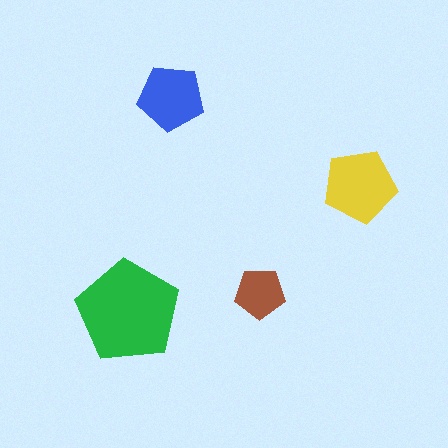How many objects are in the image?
There are 4 objects in the image.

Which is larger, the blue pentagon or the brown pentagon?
The blue one.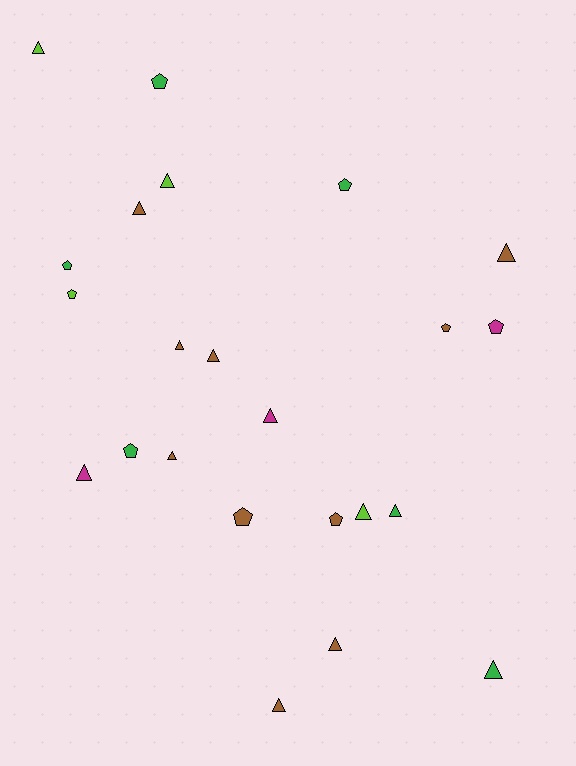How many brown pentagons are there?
There are 3 brown pentagons.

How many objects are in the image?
There are 23 objects.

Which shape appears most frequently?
Triangle, with 14 objects.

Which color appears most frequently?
Brown, with 10 objects.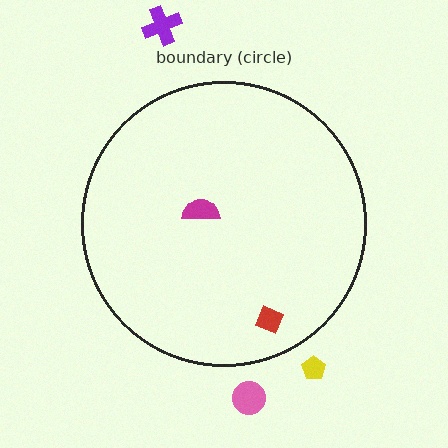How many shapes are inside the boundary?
2 inside, 3 outside.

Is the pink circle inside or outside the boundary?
Outside.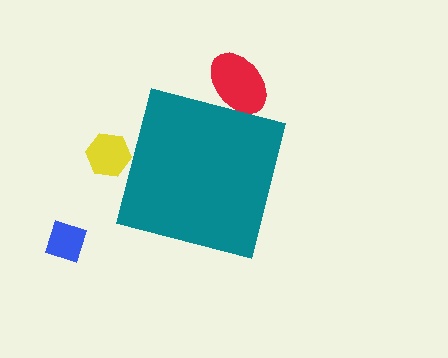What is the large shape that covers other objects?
A teal square.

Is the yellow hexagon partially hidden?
Yes, the yellow hexagon is partially hidden behind the teal square.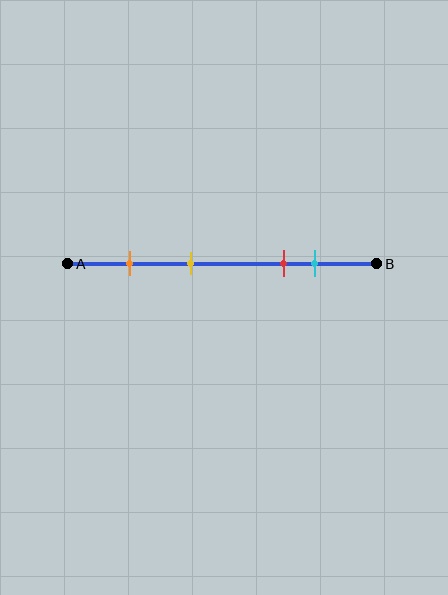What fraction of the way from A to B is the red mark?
The red mark is approximately 70% (0.7) of the way from A to B.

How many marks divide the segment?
There are 4 marks dividing the segment.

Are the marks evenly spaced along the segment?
No, the marks are not evenly spaced.